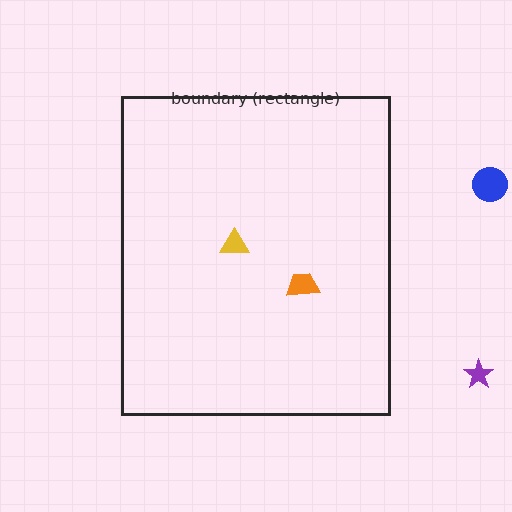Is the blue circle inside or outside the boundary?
Outside.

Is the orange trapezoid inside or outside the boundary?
Inside.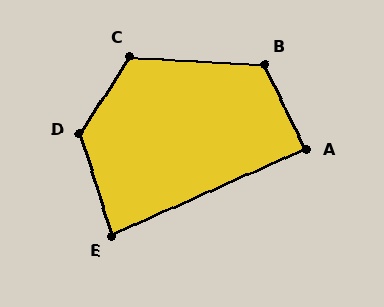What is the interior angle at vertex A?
Approximately 88 degrees (approximately right).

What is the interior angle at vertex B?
Approximately 119 degrees (obtuse).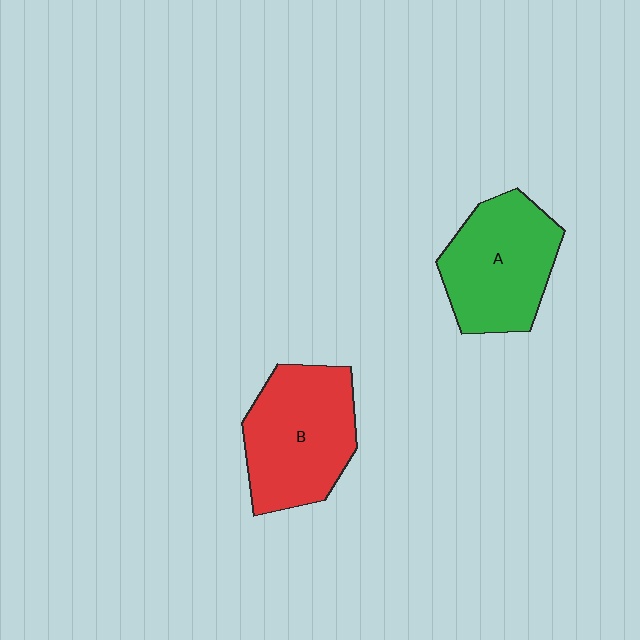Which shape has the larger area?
Shape B (red).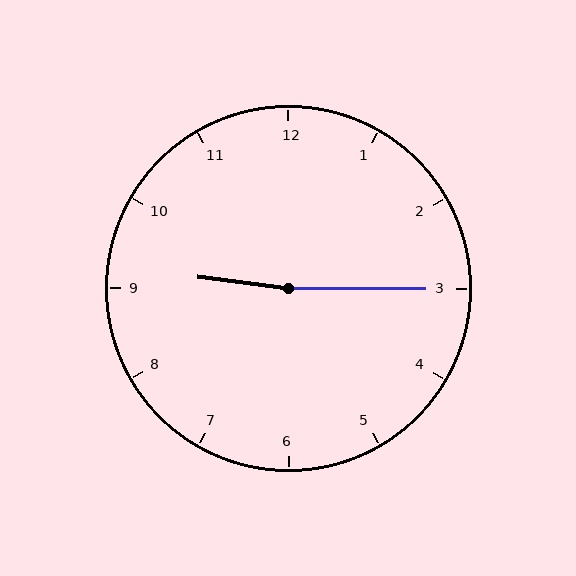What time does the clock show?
9:15.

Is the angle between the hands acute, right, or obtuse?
It is obtuse.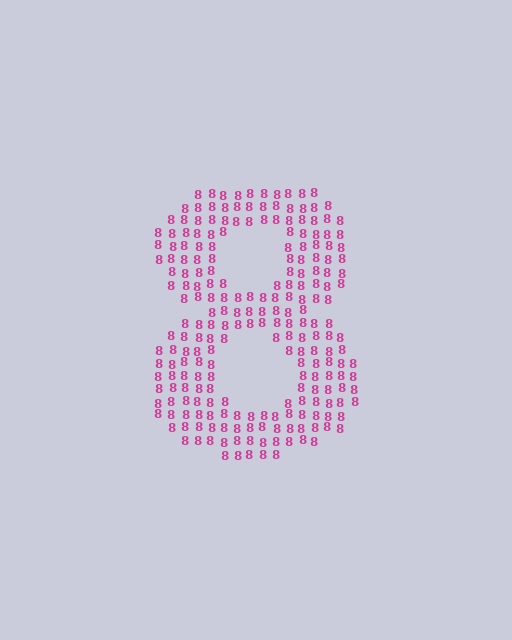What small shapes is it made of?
It is made of small digit 8's.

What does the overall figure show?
The overall figure shows the digit 8.